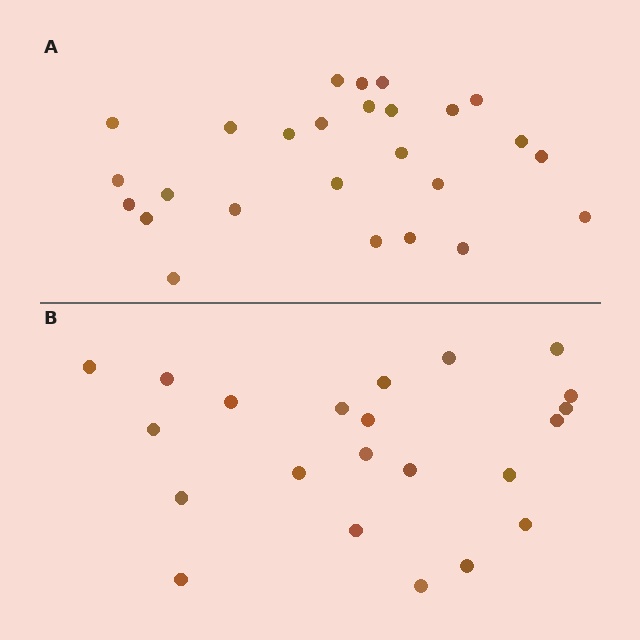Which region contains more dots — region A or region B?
Region A (the top region) has more dots.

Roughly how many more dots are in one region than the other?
Region A has about 4 more dots than region B.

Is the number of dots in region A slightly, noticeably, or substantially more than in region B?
Region A has only slightly more — the two regions are fairly close. The ratio is roughly 1.2 to 1.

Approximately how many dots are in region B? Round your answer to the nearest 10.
About 20 dots. (The exact count is 22, which rounds to 20.)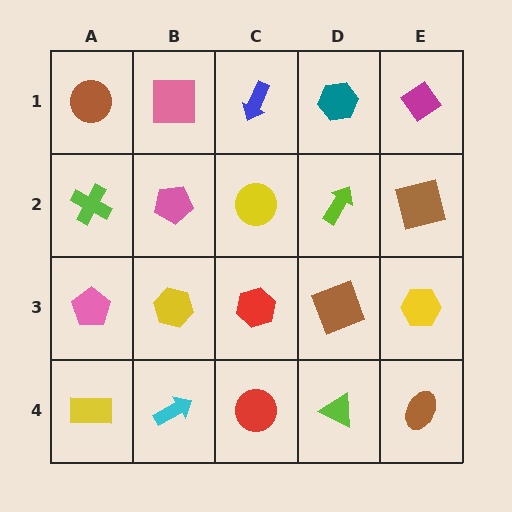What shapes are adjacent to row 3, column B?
A pink pentagon (row 2, column B), a cyan arrow (row 4, column B), a pink pentagon (row 3, column A), a red hexagon (row 3, column C).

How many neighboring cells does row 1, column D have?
3.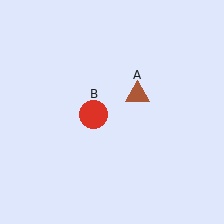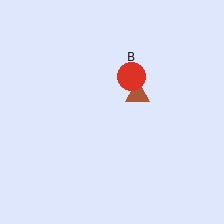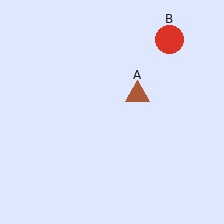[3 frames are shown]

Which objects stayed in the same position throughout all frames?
Brown triangle (object A) remained stationary.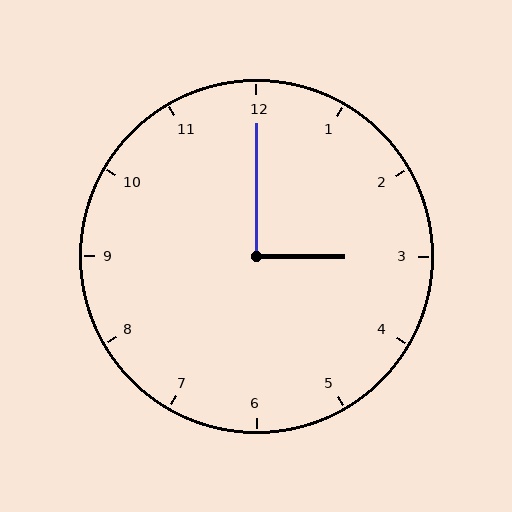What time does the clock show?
3:00.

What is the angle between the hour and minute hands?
Approximately 90 degrees.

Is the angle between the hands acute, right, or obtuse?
It is right.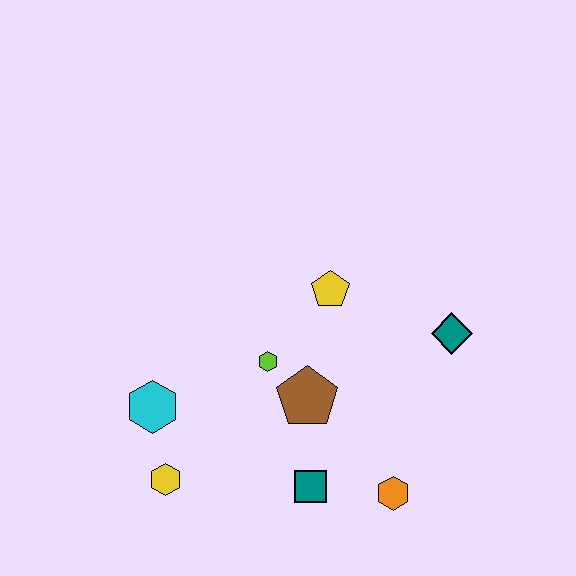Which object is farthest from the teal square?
The teal diamond is farthest from the teal square.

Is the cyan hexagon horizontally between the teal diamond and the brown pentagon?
No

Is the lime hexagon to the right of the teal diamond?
No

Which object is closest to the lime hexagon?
The brown pentagon is closest to the lime hexagon.